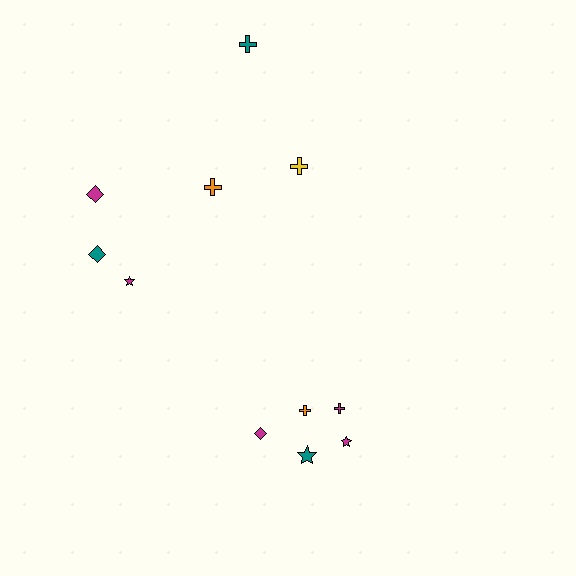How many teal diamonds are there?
There is 1 teal diamond.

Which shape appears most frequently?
Cross, with 5 objects.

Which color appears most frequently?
Magenta, with 5 objects.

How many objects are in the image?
There are 11 objects.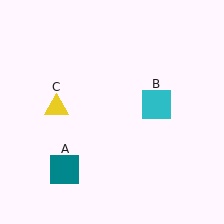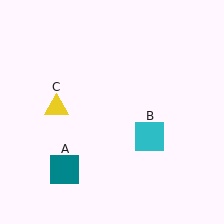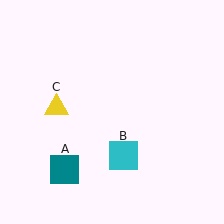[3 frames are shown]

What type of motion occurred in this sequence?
The cyan square (object B) rotated clockwise around the center of the scene.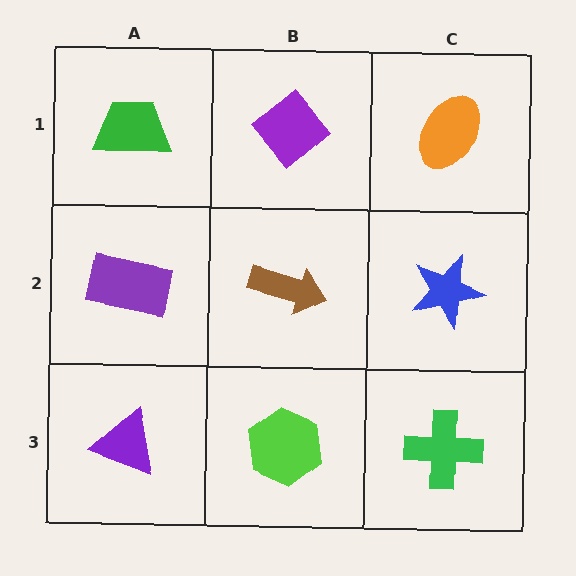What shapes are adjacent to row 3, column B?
A brown arrow (row 2, column B), a purple triangle (row 3, column A), a green cross (row 3, column C).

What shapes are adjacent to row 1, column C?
A blue star (row 2, column C), a purple diamond (row 1, column B).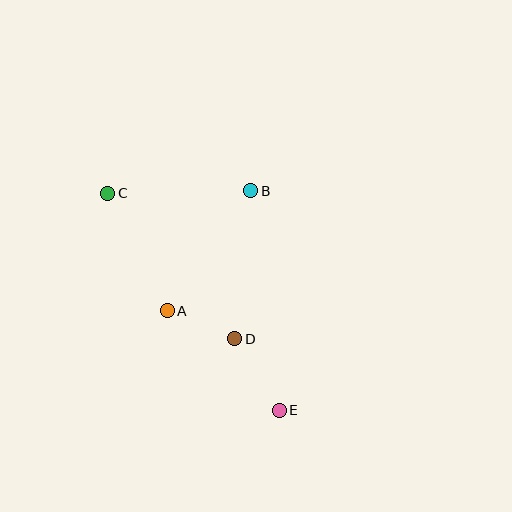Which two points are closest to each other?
Points A and D are closest to each other.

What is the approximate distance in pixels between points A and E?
The distance between A and E is approximately 149 pixels.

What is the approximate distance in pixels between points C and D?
The distance between C and D is approximately 193 pixels.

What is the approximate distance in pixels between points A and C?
The distance between A and C is approximately 132 pixels.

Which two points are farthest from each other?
Points C and E are farthest from each other.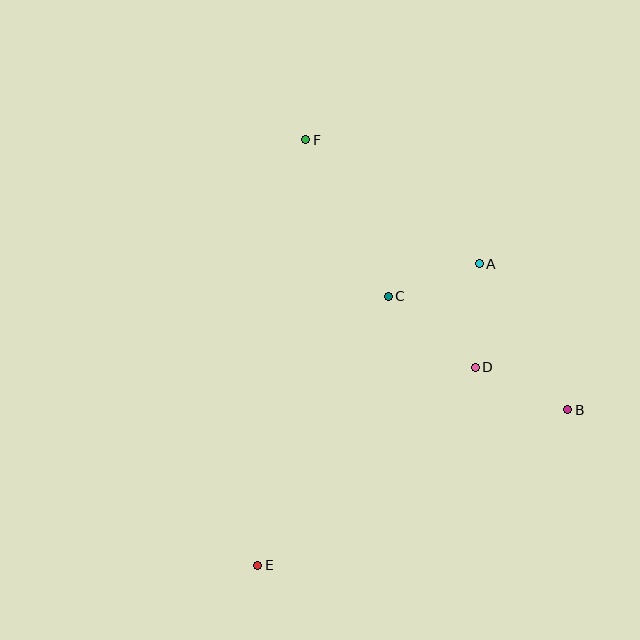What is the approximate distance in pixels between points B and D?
The distance between B and D is approximately 102 pixels.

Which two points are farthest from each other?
Points E and F are farthest from each other.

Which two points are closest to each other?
Points A and C are closest to each other.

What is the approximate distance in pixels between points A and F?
The distance between A and F is approximately 213 pixels.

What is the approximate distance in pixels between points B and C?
The distance between B and C is approximately 212 pixels.